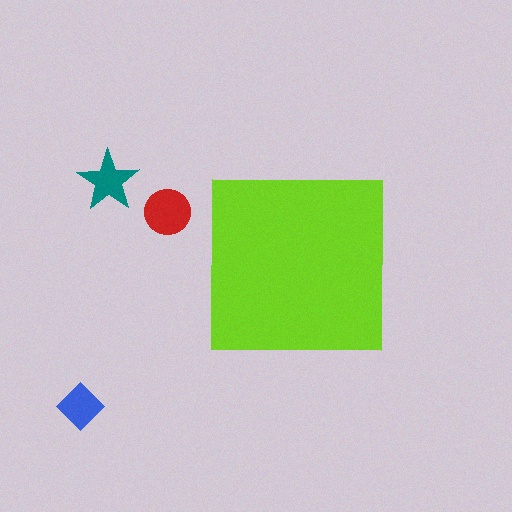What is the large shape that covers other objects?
A lime square.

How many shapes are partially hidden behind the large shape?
0 shapes are partially hidden.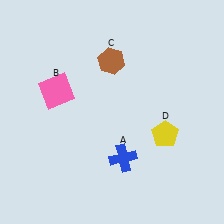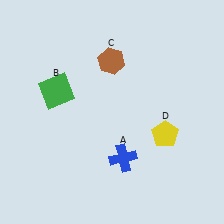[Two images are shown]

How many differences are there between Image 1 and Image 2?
There is 1 difference between the two images.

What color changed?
The square (B) changed from pink in Image 1 to green in Image 2.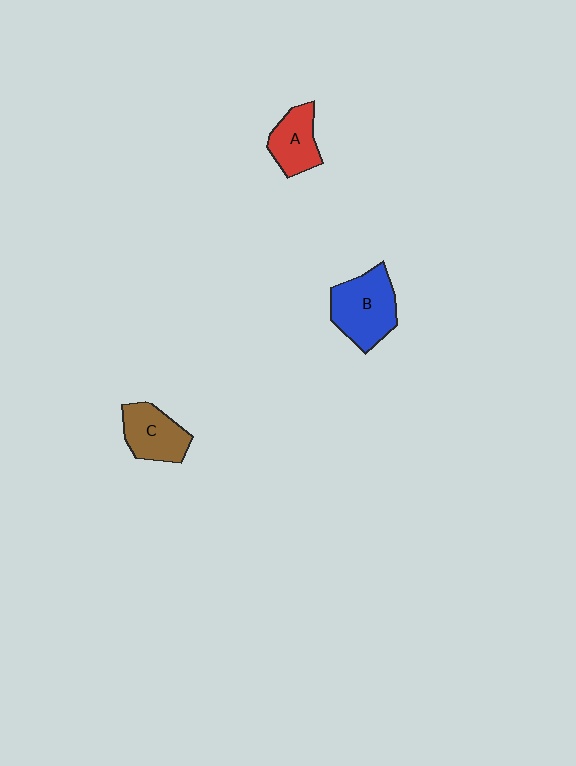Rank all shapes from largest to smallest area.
From largest to smallest: B (blue), C (brown), A (red).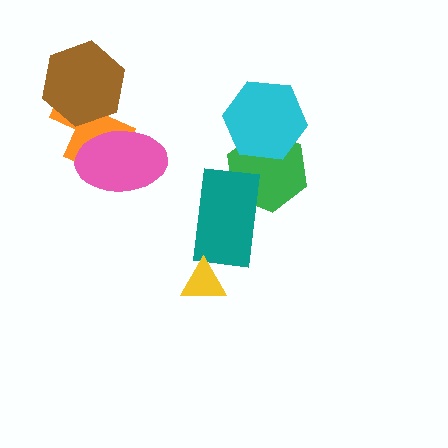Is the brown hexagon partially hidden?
No, no other shape covers it.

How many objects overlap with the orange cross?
2 objects overlap with the orange cross.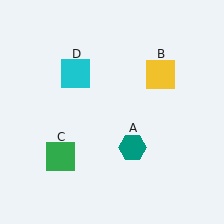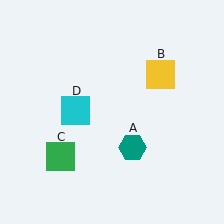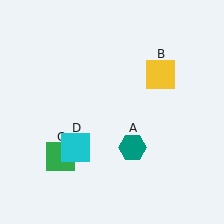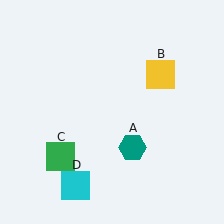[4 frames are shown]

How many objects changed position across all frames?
1 object changed position: cyan square (object D).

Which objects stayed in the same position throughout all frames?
Teal hexagon (object A) and yellow square (object B) and green square (object C) remained stationary.